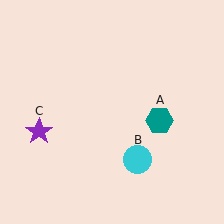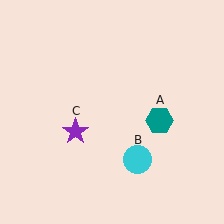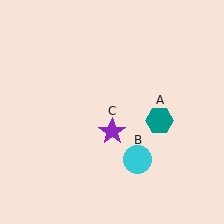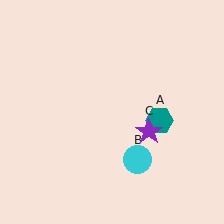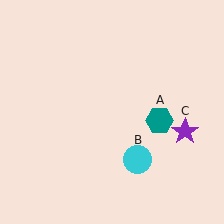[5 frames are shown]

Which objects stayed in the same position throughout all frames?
Teal hexagon (object A) and cyan circle (object B) remained stationary.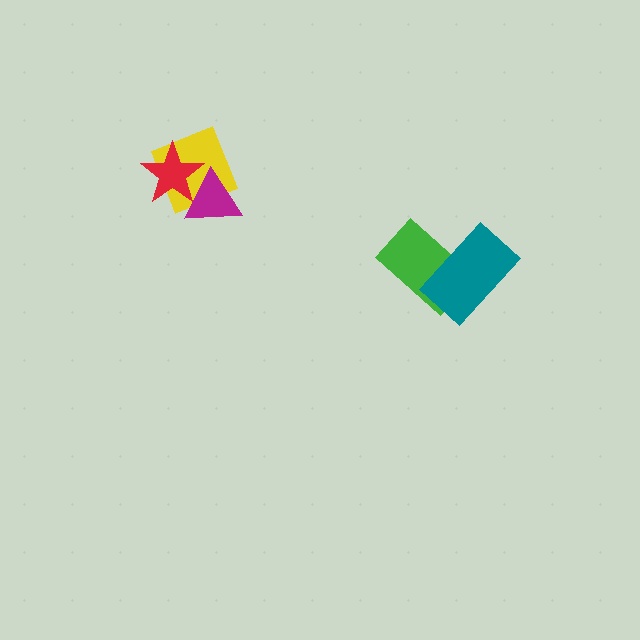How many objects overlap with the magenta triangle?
2 objects overlap with the magenta triangle.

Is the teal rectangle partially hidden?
No, no other shape covers it.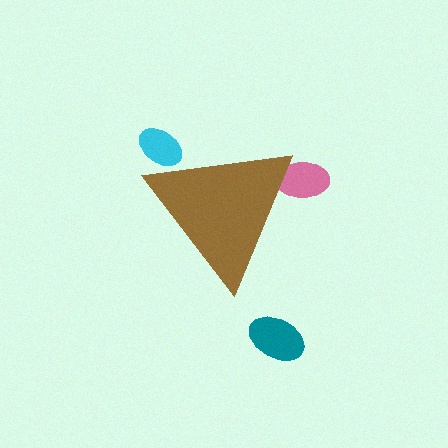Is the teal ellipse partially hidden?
No, the teal ellipse is fully visible.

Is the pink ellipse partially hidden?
Yes, the pink ellipse is partially hidden behind the brown triangle.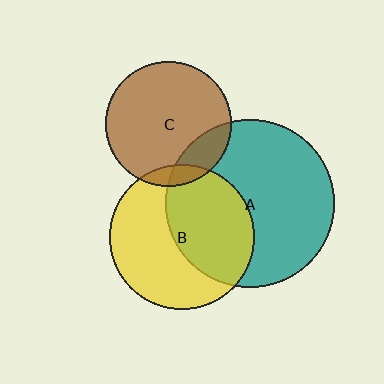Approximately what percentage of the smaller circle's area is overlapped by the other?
Approximately 45%.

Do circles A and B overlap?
Yes.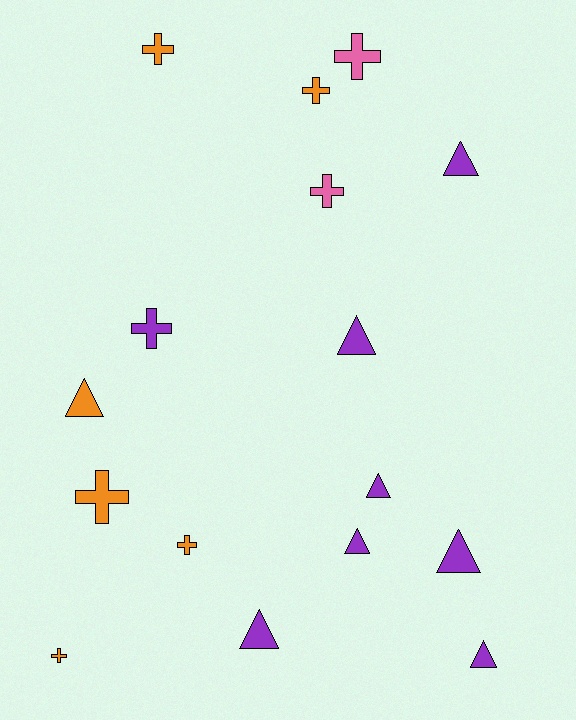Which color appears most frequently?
Purple, with 8 objects.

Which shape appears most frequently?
Triangle, with 8 objects.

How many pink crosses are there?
There are 2 pink crosses.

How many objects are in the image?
There are 16 objects.